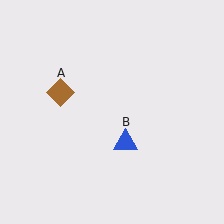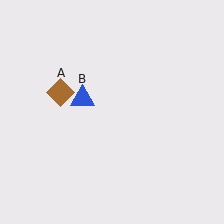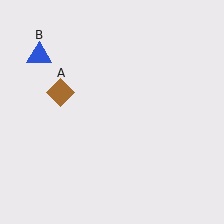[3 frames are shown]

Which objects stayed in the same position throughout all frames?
Brown diamond (object A) remained stationary.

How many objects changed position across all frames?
1 object changed position: blue triangle (object B).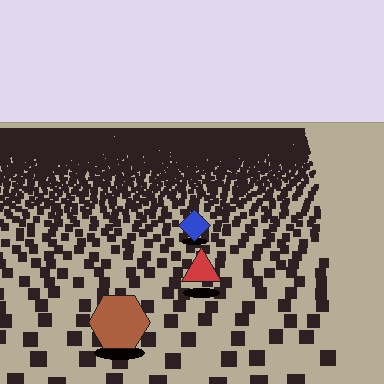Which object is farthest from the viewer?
The blue diamond is farthest from the viewer. It appears smaller and the ground texture around it is denser.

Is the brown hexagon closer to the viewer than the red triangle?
Yes. The brown hexagon is closer — you can tell from the texture gradient: the ground texture is coarser near it.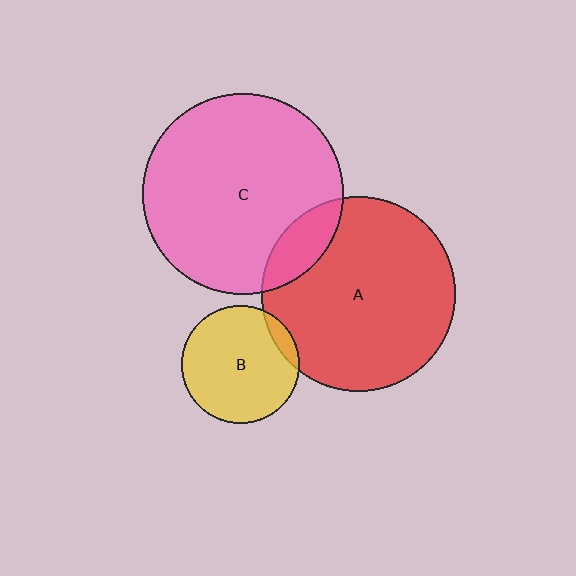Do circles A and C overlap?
Yes.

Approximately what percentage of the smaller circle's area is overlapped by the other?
Approximately 15%.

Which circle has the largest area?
Circle C (pink).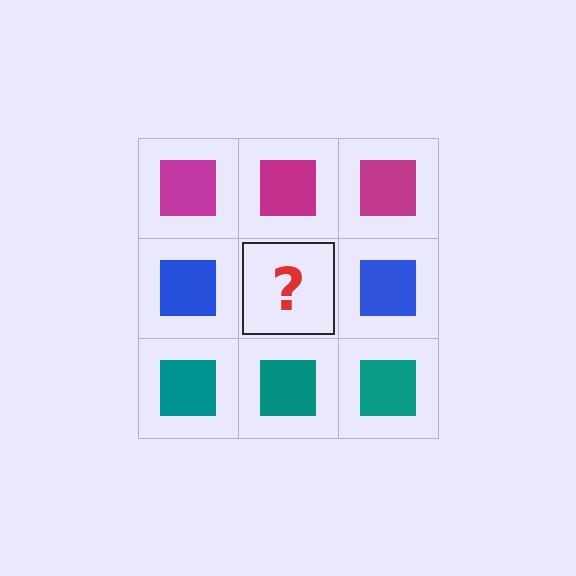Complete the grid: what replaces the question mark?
The question mark should be replaced with a blue square.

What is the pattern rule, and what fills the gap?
The rule is that each row has a consistent color. The gap should be filled with a blue square.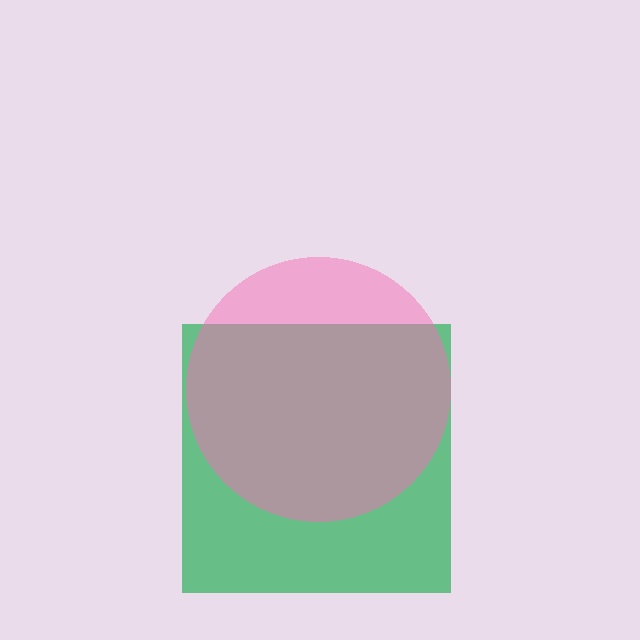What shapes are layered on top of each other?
The layered shapes are: a green square, a pink circle.